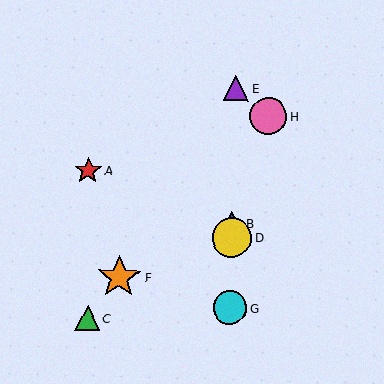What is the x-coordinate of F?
Object F is at x≈119.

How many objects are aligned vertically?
4 objects (B, D, E, G) are aligned vertically.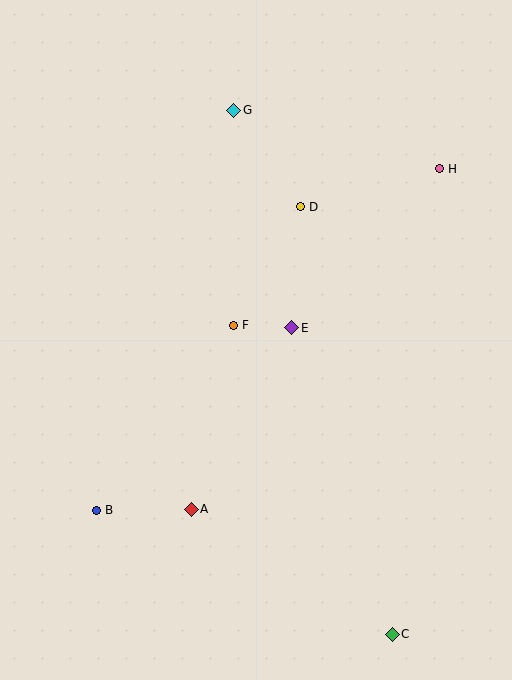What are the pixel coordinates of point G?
Point G is at (234, 110).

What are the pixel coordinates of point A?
Point A is at (191, 509).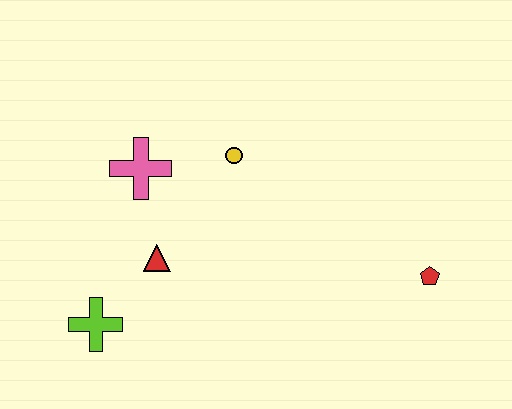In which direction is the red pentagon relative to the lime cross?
The red pentagon is to the right of the lime cross.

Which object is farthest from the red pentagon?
The lime cross is farthest from the red pentagon.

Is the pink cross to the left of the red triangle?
Yes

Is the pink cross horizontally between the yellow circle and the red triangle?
No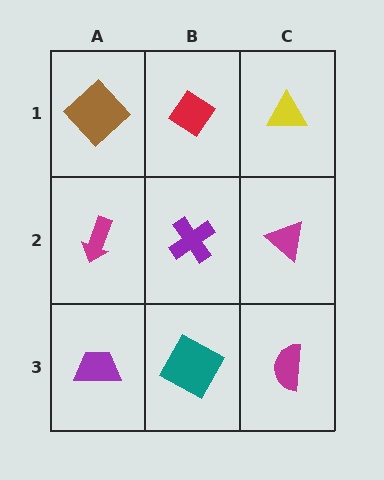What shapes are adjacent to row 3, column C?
A magenta triangle (row 2, column C), a teal square (row 3, column B).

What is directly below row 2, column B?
A teal square.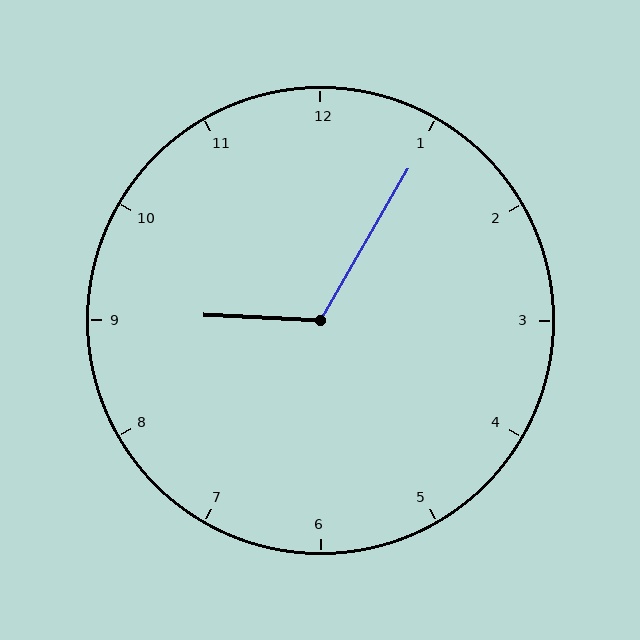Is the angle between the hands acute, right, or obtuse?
It is obtuse.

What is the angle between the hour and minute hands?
Approximately 118 degrees.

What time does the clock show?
9:05.